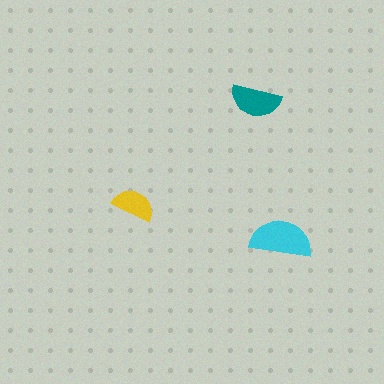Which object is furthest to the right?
The cyan semicircle is rightmost.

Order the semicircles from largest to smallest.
the cyan one, the teal one, the yellow one.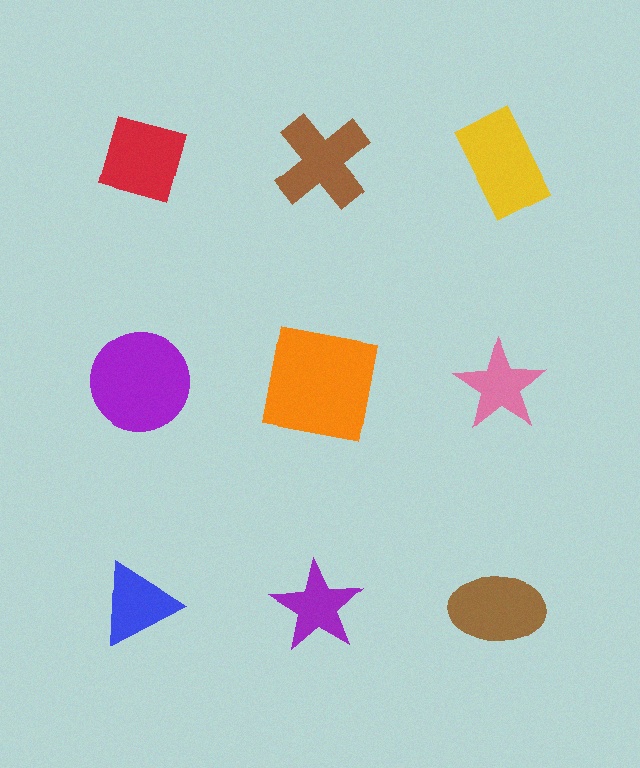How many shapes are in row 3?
3 shapes.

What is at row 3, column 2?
A purple star.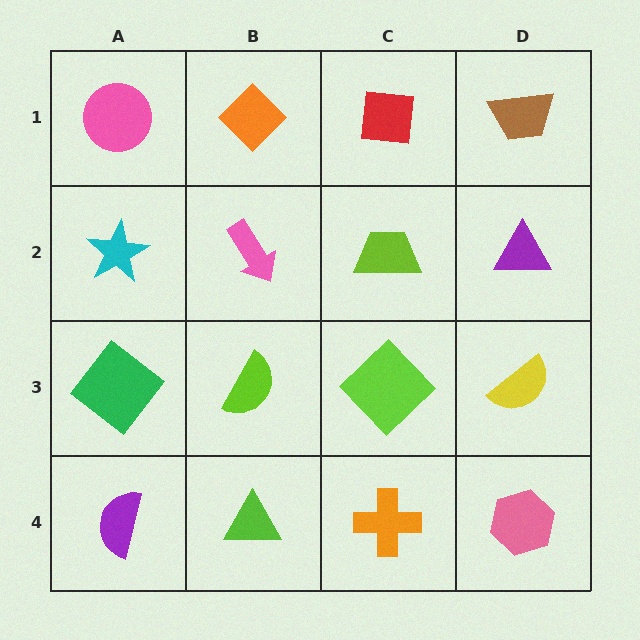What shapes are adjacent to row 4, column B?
A lime semicircle (row 3, column B), a purple semicircle (row 4, column A), an orange cross (row 4, column C).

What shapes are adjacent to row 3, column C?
A lime trapezoid (row 2, column C), an orange cross (row 4, column C), a lime semicircle (row 3, column B), a yellow semicircle (row 3, column D).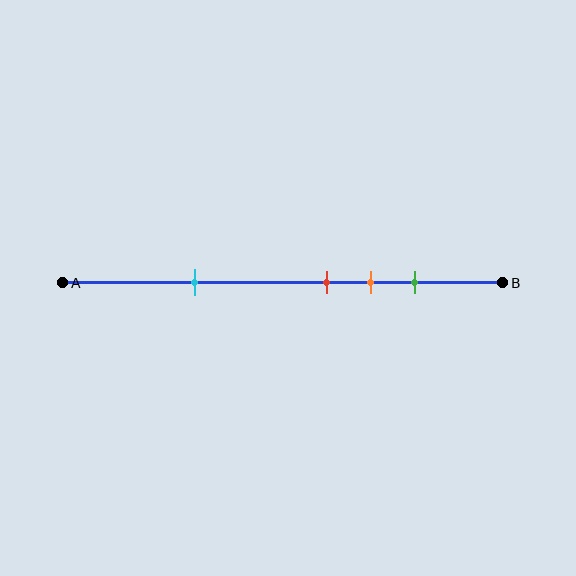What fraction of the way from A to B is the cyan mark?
The cyan mark is approximately 30% (0.3) of the way from A to B.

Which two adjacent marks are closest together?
The red and orange marks are the closest adjacent pair.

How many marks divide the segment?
There are 4 marks dividing the segment.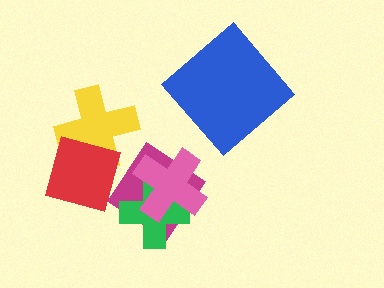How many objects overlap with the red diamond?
1 object overlaps with the red diamond.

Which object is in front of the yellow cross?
The red diamond is in front of the yellow cross.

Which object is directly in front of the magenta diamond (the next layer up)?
The green cross is directly in front of the magenta diamond.